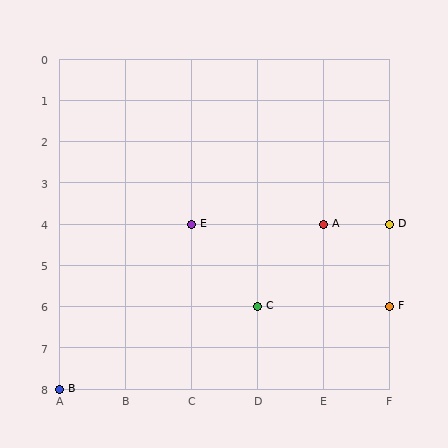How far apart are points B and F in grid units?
Points B and F are 5 columns and 2 rows apart (about 5.4 grid units diagonally).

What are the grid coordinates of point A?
Point A is at grid coordinates (E, 4).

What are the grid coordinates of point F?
Point F is at grid coordinates (F, 6).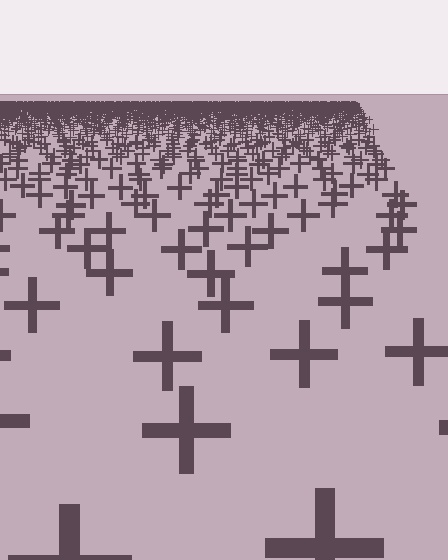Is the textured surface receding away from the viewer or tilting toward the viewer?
The surface is receding away from the viewer. Texture elements get smaller and denser toward the top.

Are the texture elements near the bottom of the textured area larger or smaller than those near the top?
Larger. Near the bottom, elements are closer to the viewer and appear at a bigger on-screen size.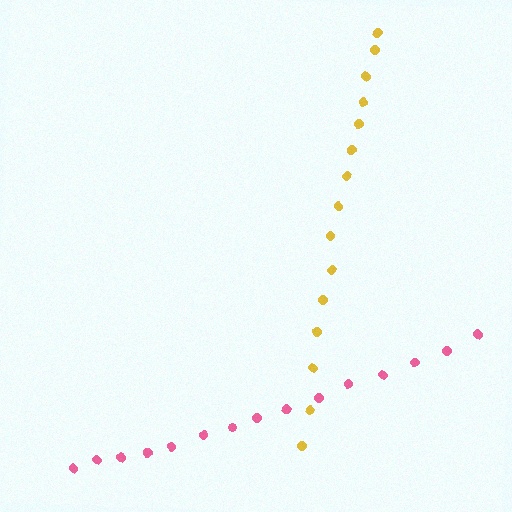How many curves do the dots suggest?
There are 2 distinct paths.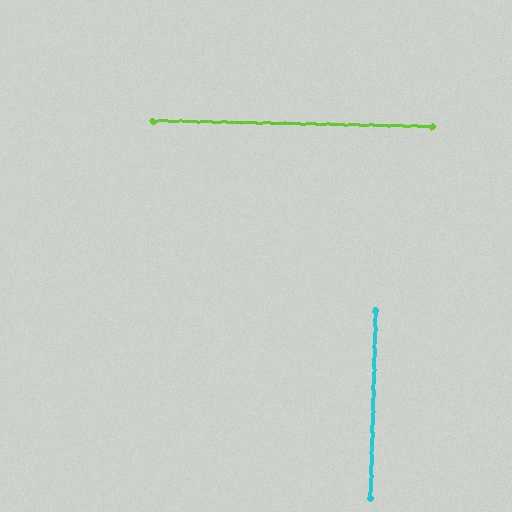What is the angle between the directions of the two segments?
Approximately 90 degrees.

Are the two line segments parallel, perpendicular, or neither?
Perpendicular — they meet at approximately 90°.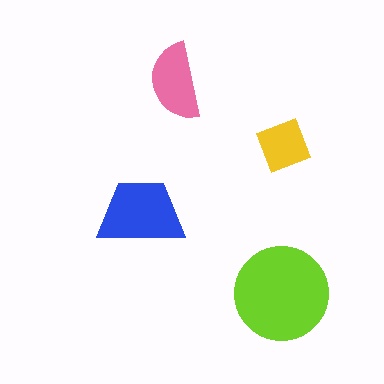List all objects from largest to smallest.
The lime circle, the blue trapezoid, the pink semicircle, the yellow square.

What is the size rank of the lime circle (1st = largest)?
1st.